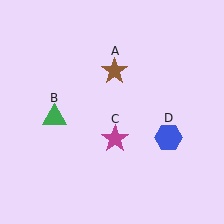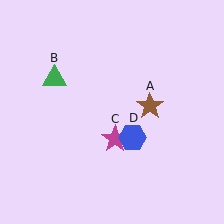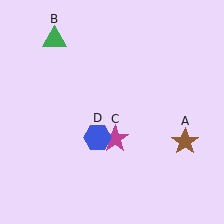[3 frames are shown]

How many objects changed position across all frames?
3 objects changed position: brown star (object A), green triangle (object B), blue hexagon (object D).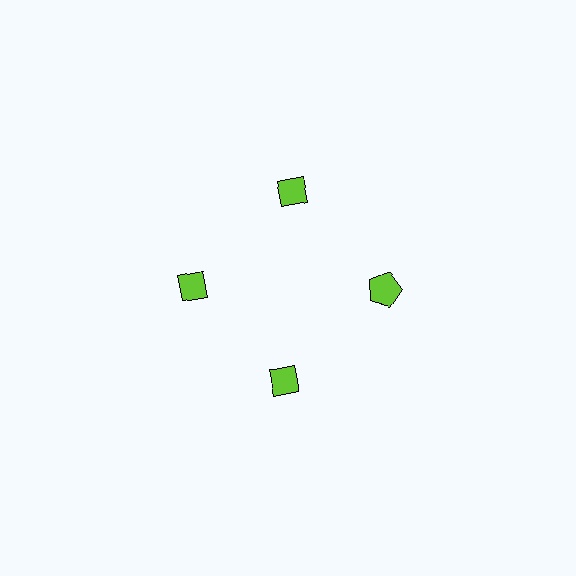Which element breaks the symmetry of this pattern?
The lime pentagon at roughly the 3 o'clock position breaks the symmetry. All other shapes are lime diamonds.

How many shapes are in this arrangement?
There are 4 shapes arranged in a ring pattern.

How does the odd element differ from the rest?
It has a different shape: pentagon instead of diamond.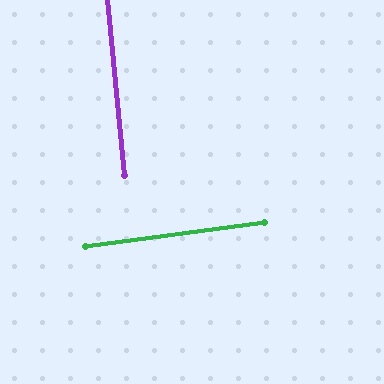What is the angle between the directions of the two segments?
Approximately 88 degrees.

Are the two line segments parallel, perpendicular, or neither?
Perpendicular — they meet at approximately 88°.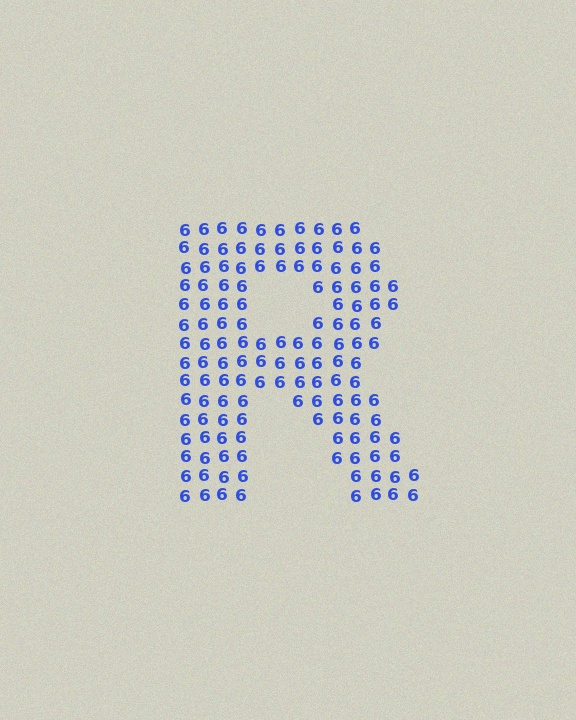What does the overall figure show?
The overall figure shows the letter R.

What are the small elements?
The small elements are digit 6's.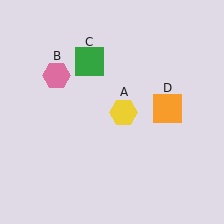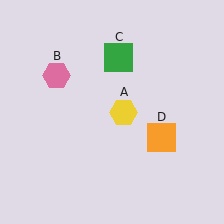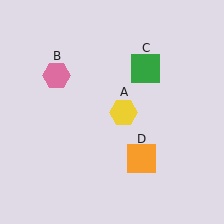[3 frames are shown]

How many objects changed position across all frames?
2 objects changed position: green square (object C), orange square (object D).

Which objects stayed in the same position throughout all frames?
Yellow hexagon (object A) and pink hexagon (object B) remained stationary.